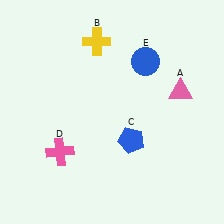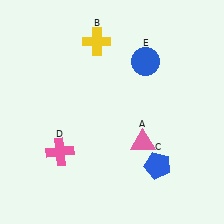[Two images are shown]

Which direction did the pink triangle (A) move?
The pink triangle (A) moved down.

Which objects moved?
The objects that moved are: the pink triangle (A), the blue pentagon (C).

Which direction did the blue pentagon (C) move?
The blue pentagon (C) moved right.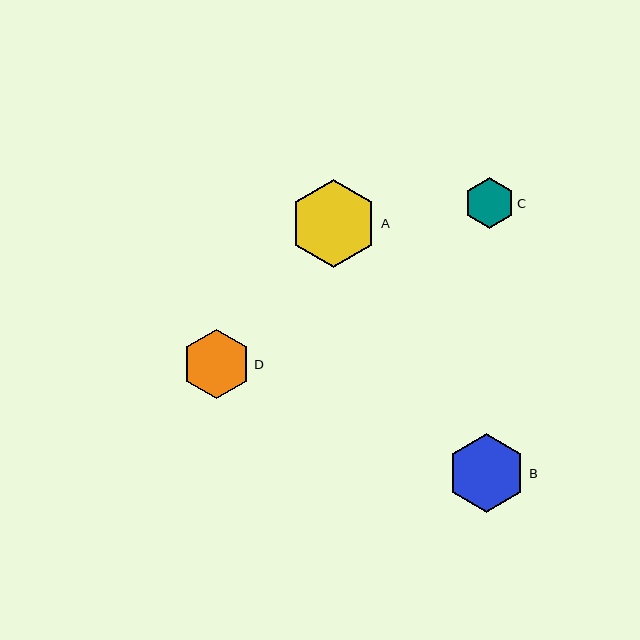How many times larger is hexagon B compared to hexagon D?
Hexagon B is approximately 1.1 times the size of hexagon D.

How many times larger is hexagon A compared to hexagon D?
Hexagon A is approximately 1.3 times the size of hexagon D.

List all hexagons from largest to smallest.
From largest to smallest: A, B, D, C.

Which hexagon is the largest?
Hexagon A is the largest with a size of approximately 88 pixels.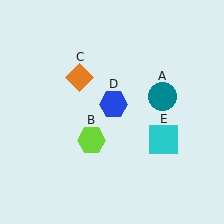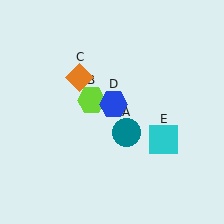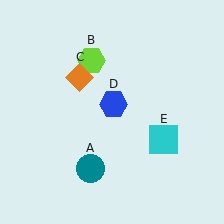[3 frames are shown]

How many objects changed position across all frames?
2 objects changed position: teal circle (object A), lime hexagon (object B).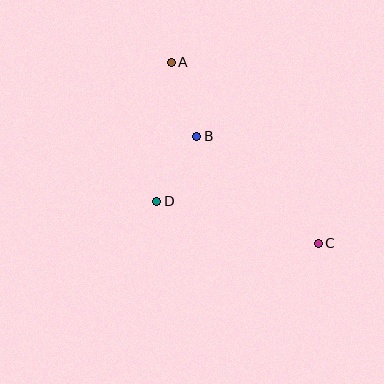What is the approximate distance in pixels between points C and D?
The distance between C and D is approximately 167 pixels.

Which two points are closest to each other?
Points B and D are closest to each other.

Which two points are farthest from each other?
Points A and C are farthest from each other.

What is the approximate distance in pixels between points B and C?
The distance between B and C is approximately 161 pixels.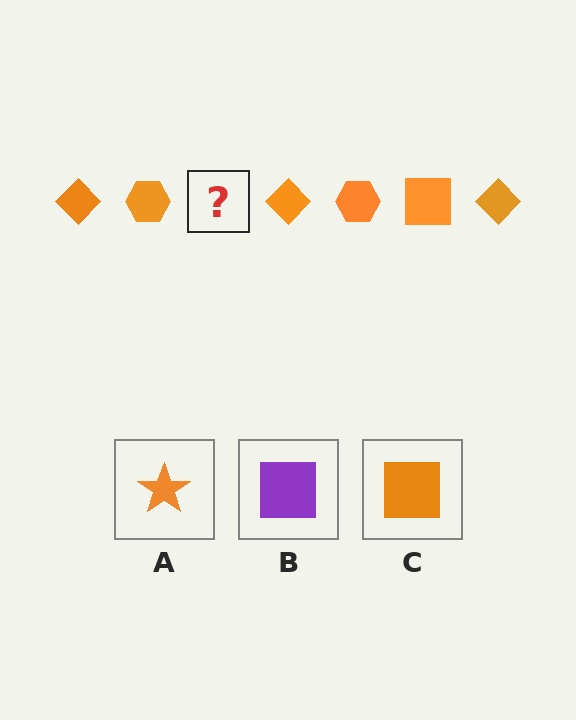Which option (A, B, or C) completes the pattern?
C.